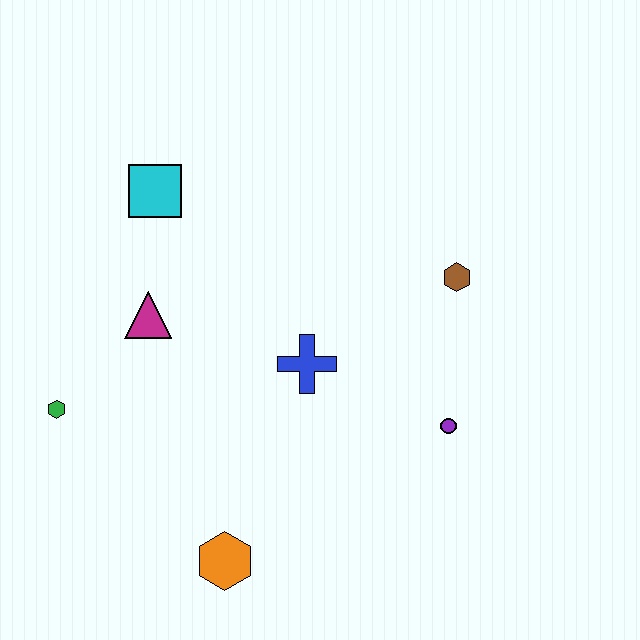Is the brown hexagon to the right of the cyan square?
Yes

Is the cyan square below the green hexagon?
No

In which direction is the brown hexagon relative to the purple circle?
The brown hexagon is above the purple circle.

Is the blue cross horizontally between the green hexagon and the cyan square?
No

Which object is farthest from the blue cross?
The green hexagon is farthest from the blue cross.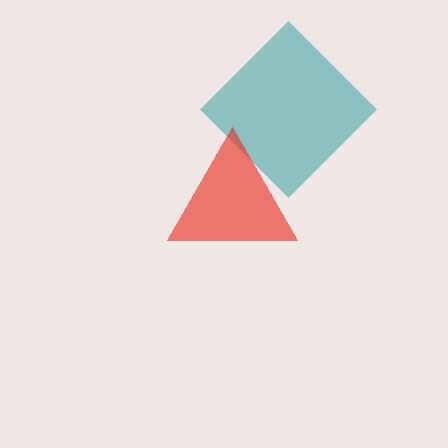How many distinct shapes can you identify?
There are 2 distinct shapes: a teal diamond, a red triangle.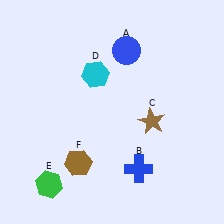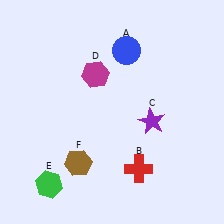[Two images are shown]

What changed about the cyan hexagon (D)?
In Image 1, D is cyan. In Image 2, it changed to magenta.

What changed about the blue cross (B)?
In Image 1, B is blue. In Image 2, it changed to red.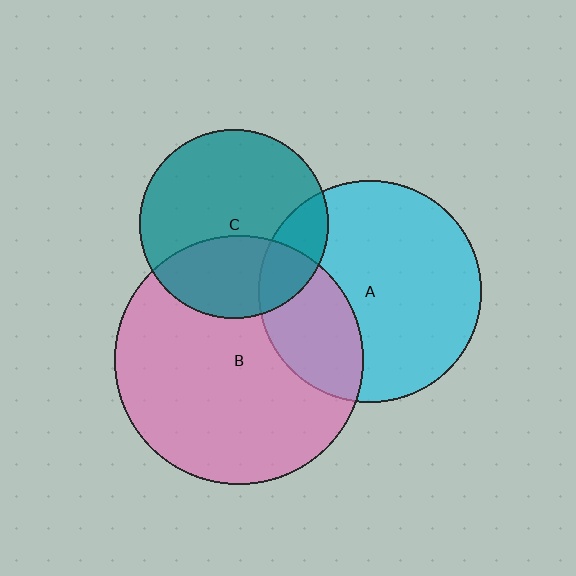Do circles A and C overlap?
Yes.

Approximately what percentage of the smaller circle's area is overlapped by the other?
Approximately 20%.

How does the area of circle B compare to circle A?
Approximately 1.3 times.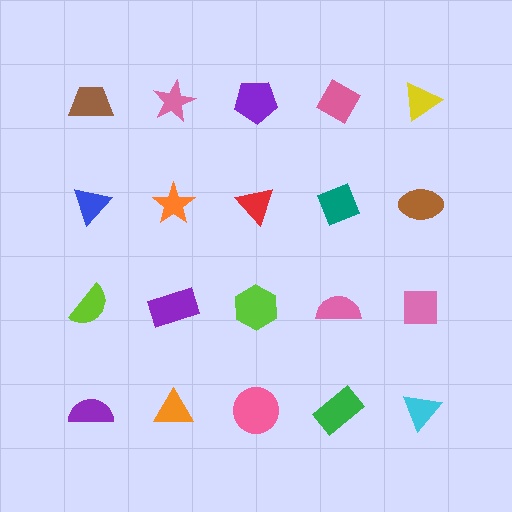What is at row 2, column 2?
An orange star.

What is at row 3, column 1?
A lime semicircle.